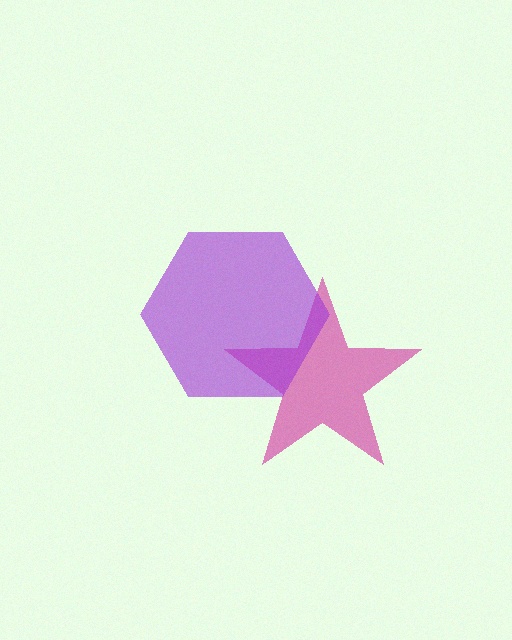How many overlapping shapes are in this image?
There are 2 overlapping shapes in the image.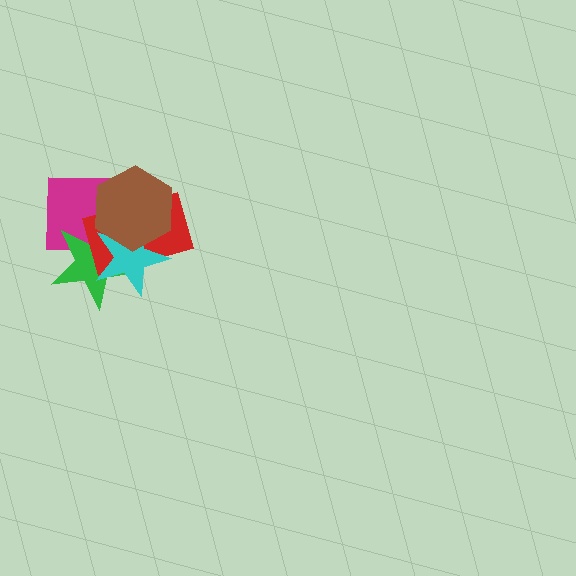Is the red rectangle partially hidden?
Yes, it is partially covered by another shape.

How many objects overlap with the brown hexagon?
4 objects overlap with the brown hexagon.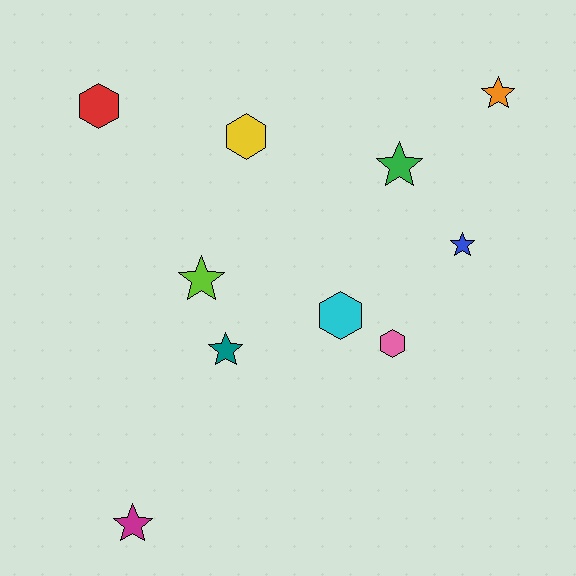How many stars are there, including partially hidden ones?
There are 6 stars.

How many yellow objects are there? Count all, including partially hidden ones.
There is 1 yellow object.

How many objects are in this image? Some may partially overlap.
There are 10 objects.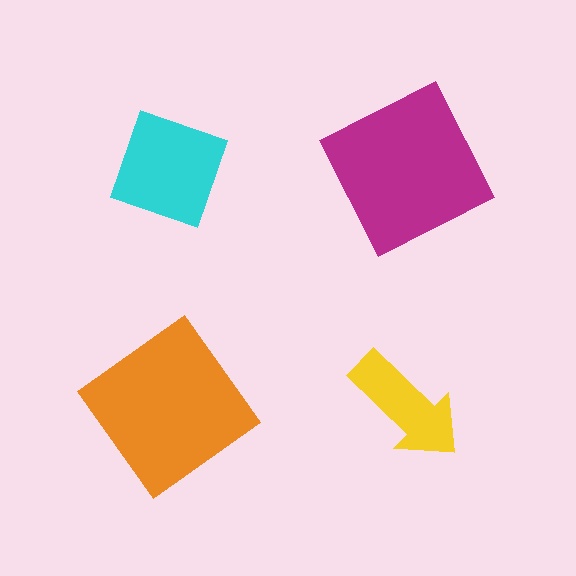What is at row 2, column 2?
A yellow arrow.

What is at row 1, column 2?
A magenta square.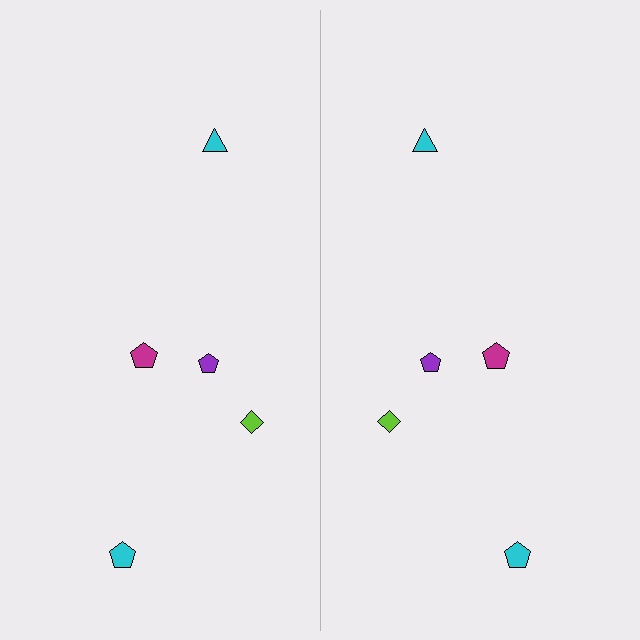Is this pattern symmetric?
Yes, this pattern has bilateral (reflection) symmetry.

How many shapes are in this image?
There are 10 shapes in this image.